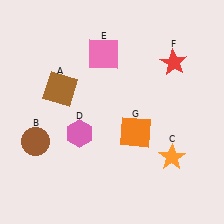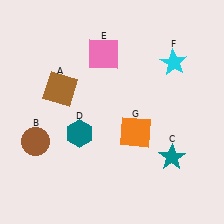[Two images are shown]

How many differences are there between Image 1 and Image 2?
There are 3 differences between the two images.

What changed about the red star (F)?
In Image 1, F is red. In Image 2, it changed to cyan.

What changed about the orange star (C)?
In Image 1, C is orange. In Image 2, it changed to teal.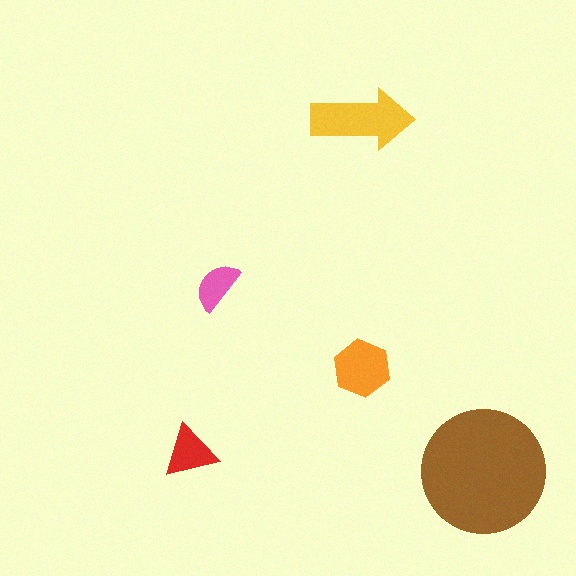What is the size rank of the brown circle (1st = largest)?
1st.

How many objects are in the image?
There are 5 objects in the image.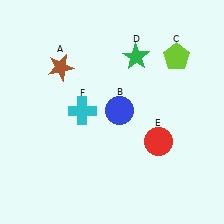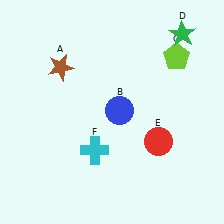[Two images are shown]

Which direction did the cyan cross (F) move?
The cyan cross (F) moved down.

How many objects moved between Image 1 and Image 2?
2 objects moved between the two images.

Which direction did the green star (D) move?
The green star (D) moved right.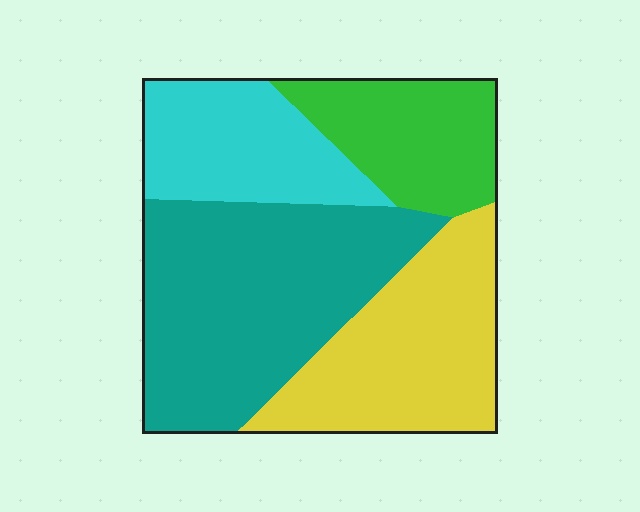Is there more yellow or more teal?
Teal.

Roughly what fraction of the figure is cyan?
Cyan covers about 20% of the figure.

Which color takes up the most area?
Teal, at roughly 40%.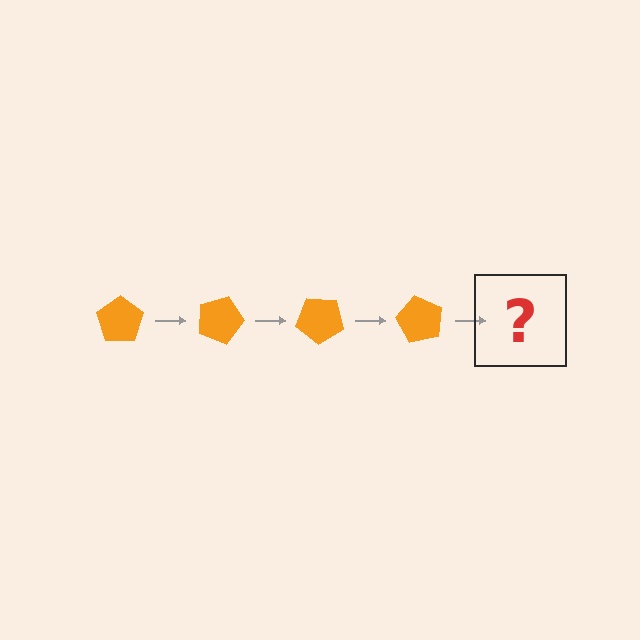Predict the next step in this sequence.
The next step is an orange pentagon rotated 80 degrees.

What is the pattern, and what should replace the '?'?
The pattern is that the pentagon rotates 20 degrees each step. The '?' should be an orange pentagon rotated 80 degrees.